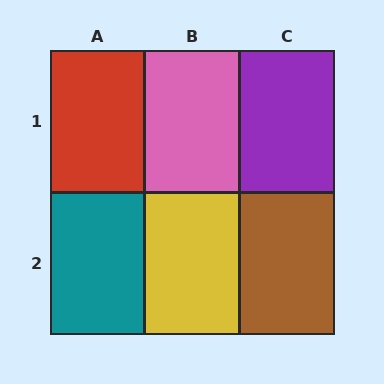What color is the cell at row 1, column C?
Purple.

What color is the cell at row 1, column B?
Pink.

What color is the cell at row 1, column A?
Red.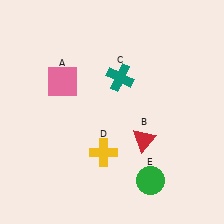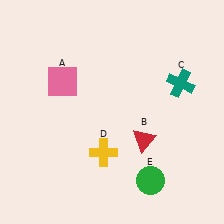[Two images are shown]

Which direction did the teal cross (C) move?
The teal cross (C) moved right.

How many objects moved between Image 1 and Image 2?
1 object moved between the two images.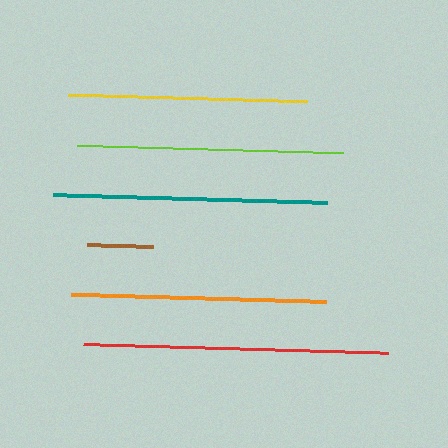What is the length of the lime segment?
The lime segment is approximately 266 pixels long.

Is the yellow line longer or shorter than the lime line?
The lime line is longer than the yellow line.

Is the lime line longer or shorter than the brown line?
The lime line is longer than the brown line.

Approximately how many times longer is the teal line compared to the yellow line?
The teal line is approximately 1.1 times the length of the yellow line.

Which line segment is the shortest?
The brown line is the shortest at approximately 66 pixels.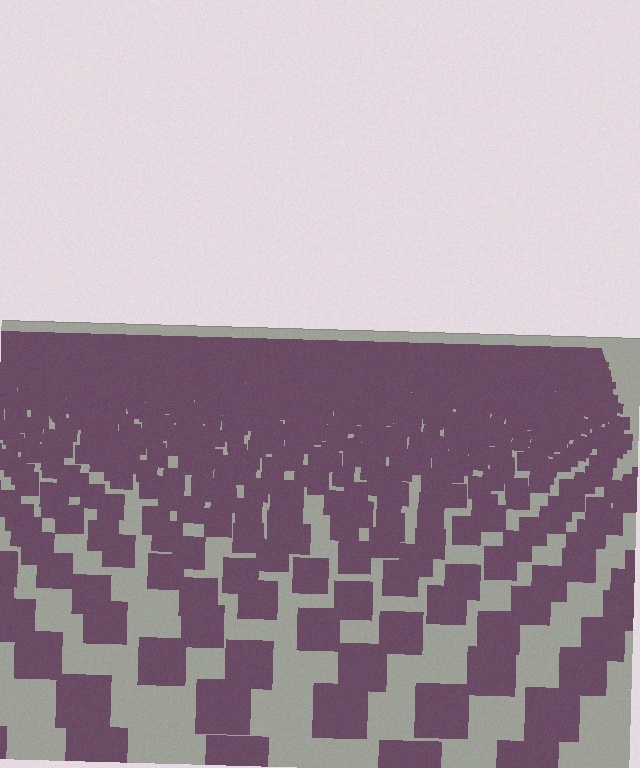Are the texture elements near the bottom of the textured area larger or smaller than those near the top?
Larger. Near the bottom, elements are closer to the viewer and appear at a bigger on-screen size.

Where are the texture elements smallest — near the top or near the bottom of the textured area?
Near the top.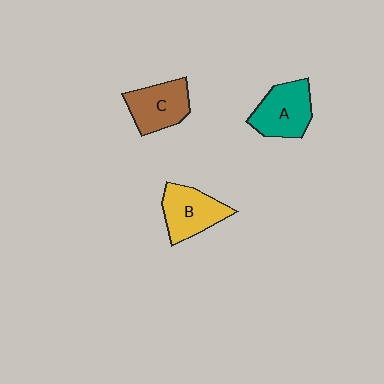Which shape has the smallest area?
Shape C (brown).